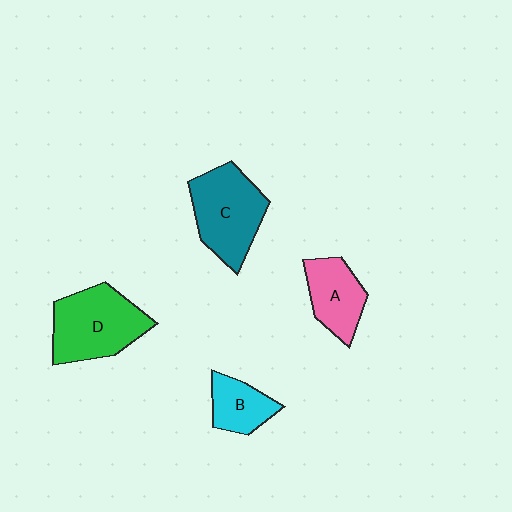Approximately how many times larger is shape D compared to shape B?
Approximately 1.9 times.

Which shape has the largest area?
Shape D (green).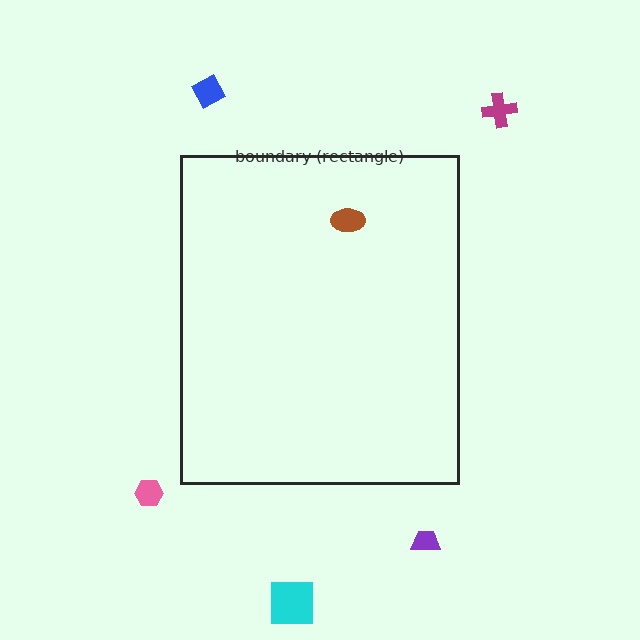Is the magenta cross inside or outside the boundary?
Outside.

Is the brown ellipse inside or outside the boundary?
Inside.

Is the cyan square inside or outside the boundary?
Outside.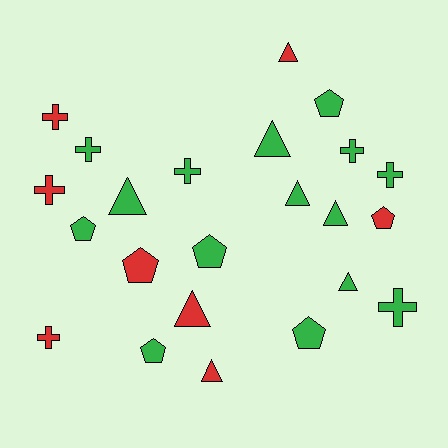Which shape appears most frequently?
Triangle, with 8 objects.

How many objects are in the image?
There are 23 objects.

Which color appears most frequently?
Green, with 15 objects.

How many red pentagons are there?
There are 2 red pentagons.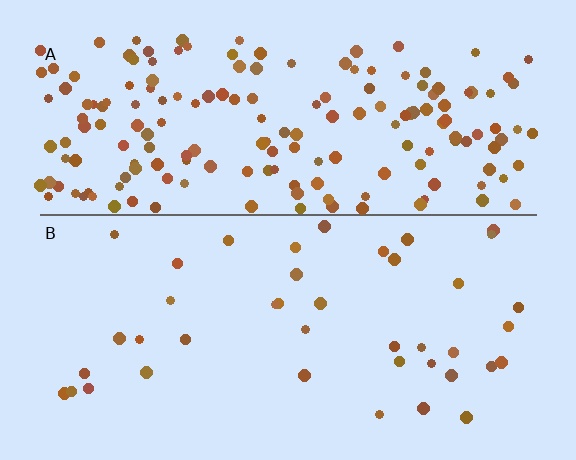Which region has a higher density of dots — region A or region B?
A (the top).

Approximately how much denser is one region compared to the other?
Approximately 4.4× — region A over region B.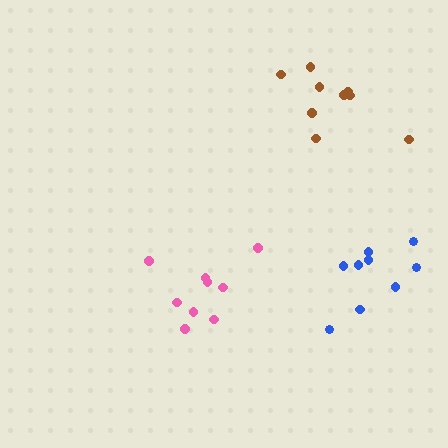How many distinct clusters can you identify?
There are 3 distinct clusters.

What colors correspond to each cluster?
The clusters are colored: blue, pink, brown.